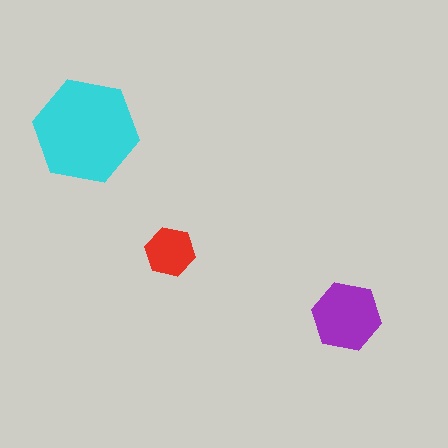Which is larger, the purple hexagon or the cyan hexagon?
The cyan one.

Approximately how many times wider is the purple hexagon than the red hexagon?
About 1.5 times wider.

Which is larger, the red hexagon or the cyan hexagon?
The cyan one.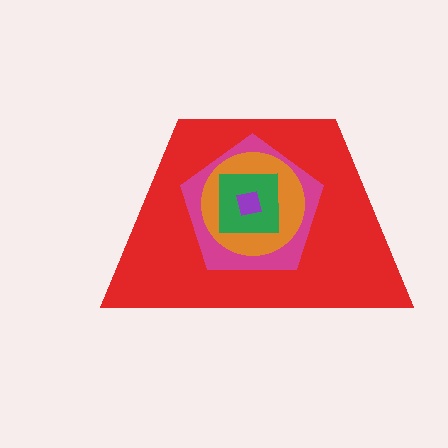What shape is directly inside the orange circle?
The green square.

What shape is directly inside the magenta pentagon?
The orange circle.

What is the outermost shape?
The red trapezoid.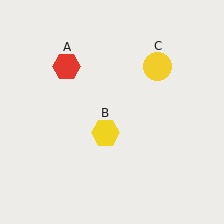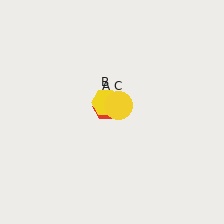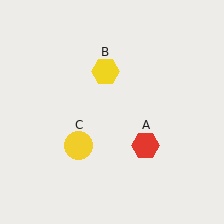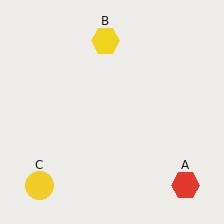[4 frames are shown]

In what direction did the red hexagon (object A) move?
The red hexagon (object A) moved down and to the right.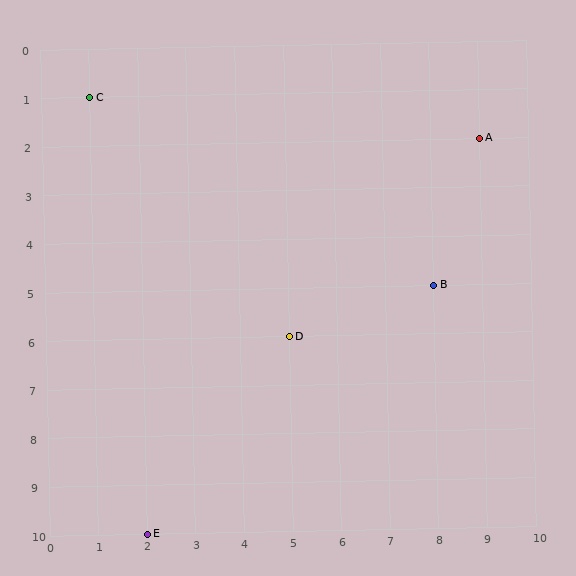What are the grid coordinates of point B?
Point B is at grid coordinates (8, 5).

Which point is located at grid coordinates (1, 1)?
Point C is at (1, 1).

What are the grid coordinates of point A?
Point A is at grid coordinates (9, 2).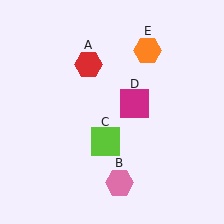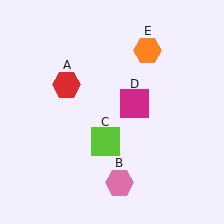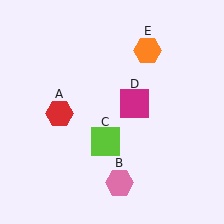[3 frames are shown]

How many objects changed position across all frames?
1 object changed position: red hexagon (object A).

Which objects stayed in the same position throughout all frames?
Pink hexagon (object B) and lime square (object C) and magenta square (object D) and orange hexagon (object E) remained stationary.